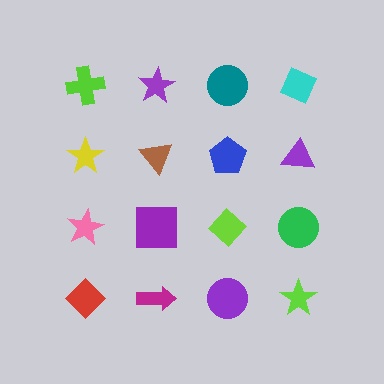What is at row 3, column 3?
A lime diamond.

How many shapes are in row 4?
4 shapes.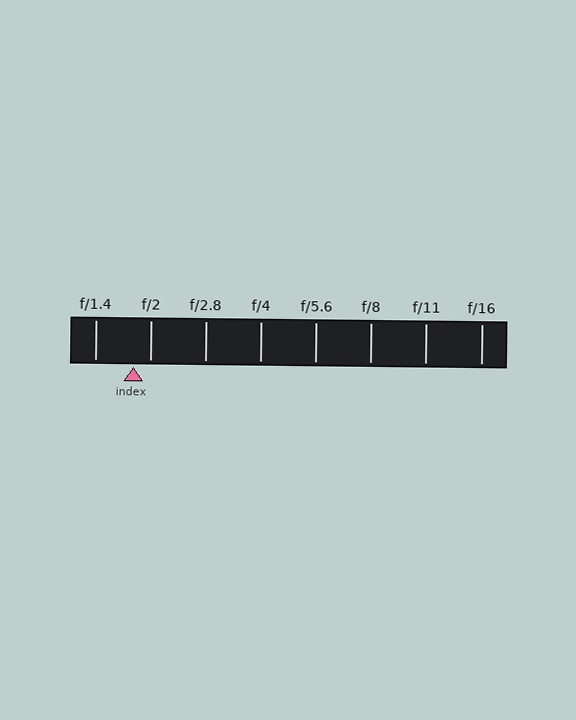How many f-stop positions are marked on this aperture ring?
There are 8 f-stop positions marked.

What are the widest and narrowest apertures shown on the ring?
The widest aperture shown is f/1.4 and the narrowest is f/16.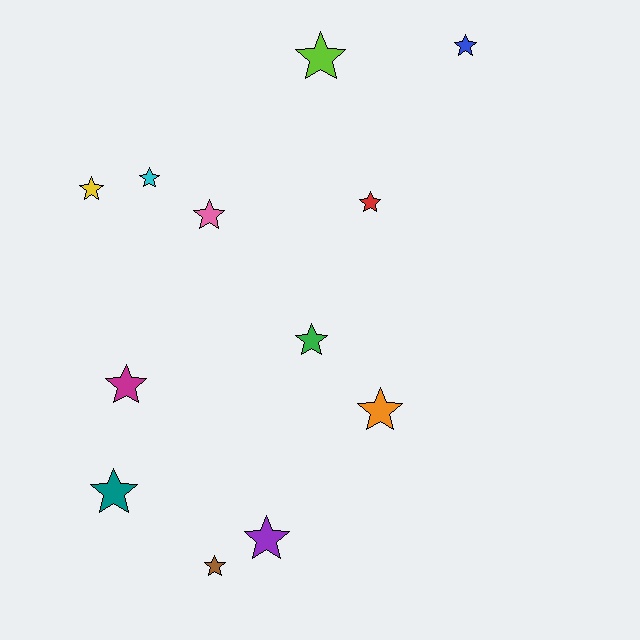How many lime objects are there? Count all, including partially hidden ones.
There is 1 lime object.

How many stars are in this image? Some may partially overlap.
There are 12 stars.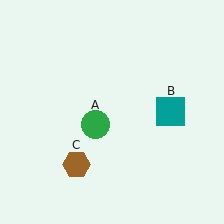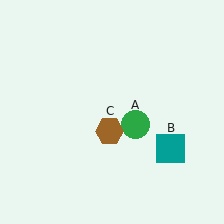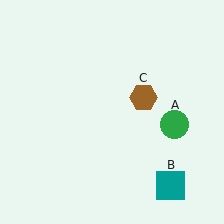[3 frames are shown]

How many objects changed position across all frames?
3 objects changed position: green circle (object A), teal square (object B), brown hexagon (object C).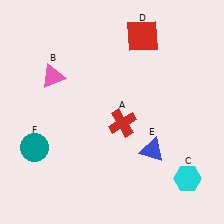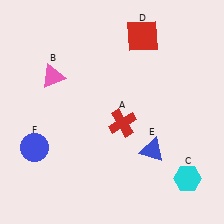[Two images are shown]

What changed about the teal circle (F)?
In Image 1, F is teal. In Image 2, it changed to blue.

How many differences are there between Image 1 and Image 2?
There is 1 difference between the two images.